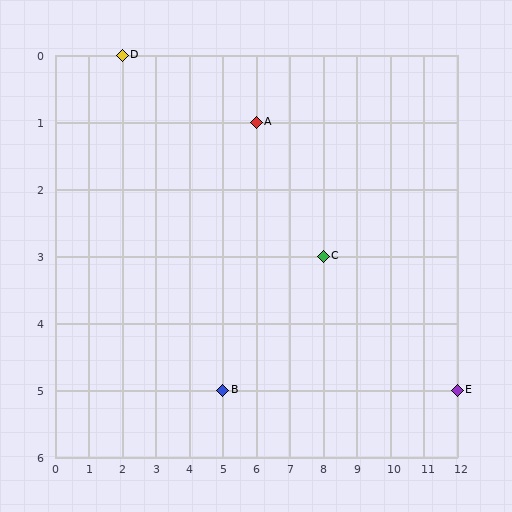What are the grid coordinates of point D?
Point D is at grid coordinates (2, 0).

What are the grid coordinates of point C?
Point C is at grid coordinates (8, 3).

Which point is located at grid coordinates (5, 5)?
Point B is at (5, 5).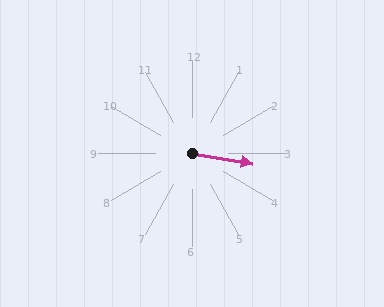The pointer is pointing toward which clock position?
Roughly 3 o'clock.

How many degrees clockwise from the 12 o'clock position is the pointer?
Approximately 100 degrees.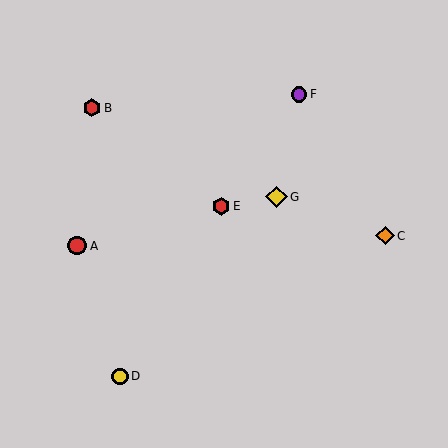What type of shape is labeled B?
Shape B is a red hexagon.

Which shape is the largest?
The yellow diamond (labeled G) is the largest.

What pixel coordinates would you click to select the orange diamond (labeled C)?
Click at (385, 236) to select the orange diamond C.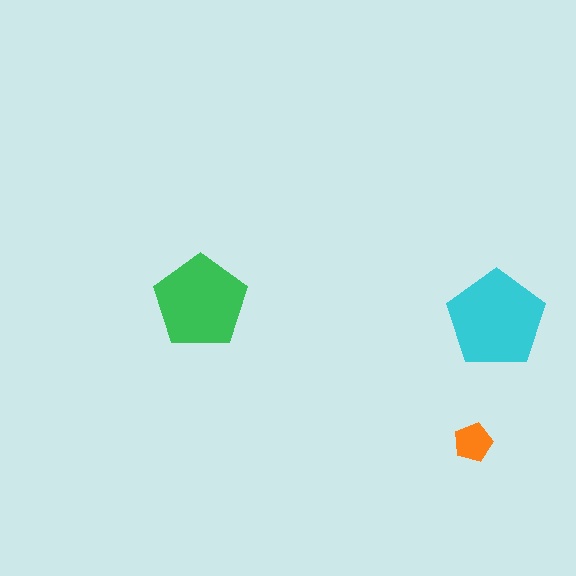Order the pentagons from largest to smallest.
the cyan one, the green one, the orange one.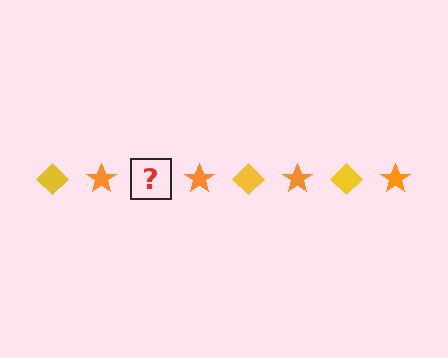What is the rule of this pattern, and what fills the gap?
The rule is that the pattern alternates between yellow diamond and orange star. The gap should be filled with a yellow diamond.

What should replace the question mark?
The question mark should be replaced with a yellow diamond.